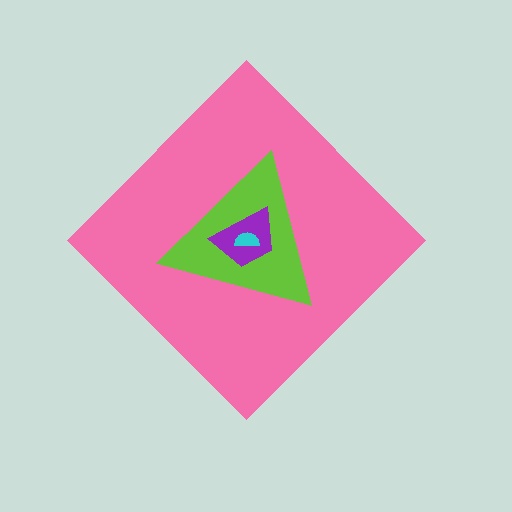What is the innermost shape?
The cyan semicircle.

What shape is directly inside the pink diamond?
The lime triangle.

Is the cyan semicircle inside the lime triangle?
Yes.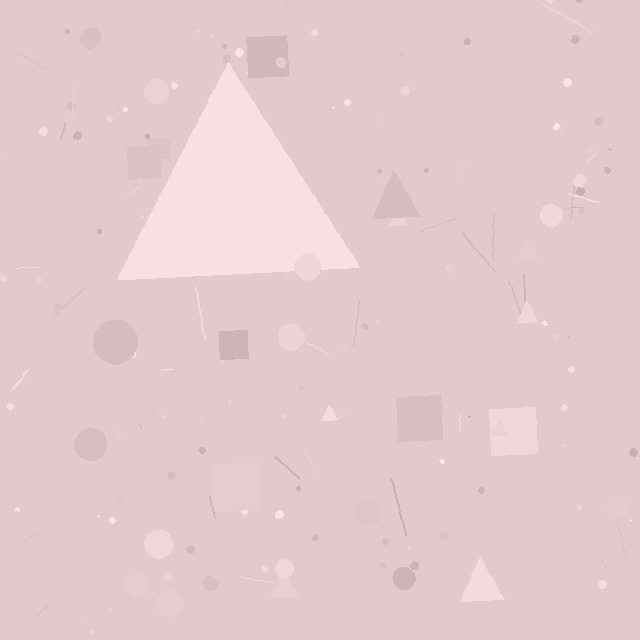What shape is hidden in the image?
A triangle is hidden in the image.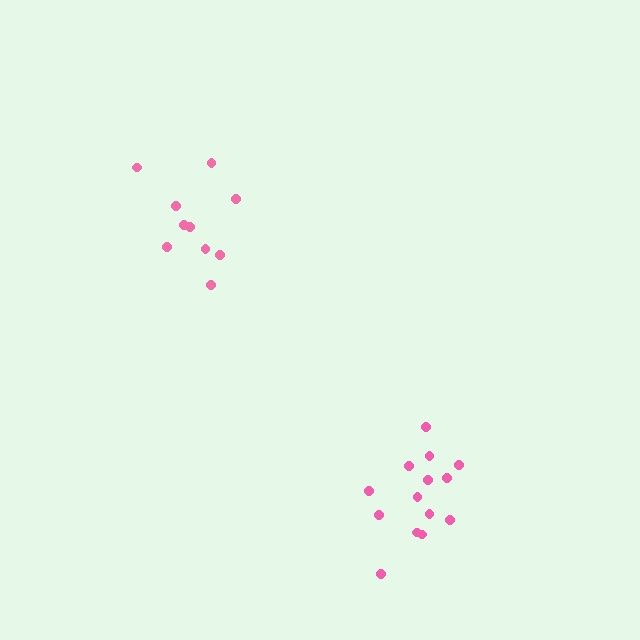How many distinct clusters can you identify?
There are 2 distinct clusters.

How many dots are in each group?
Group 1: 10 dots, Group 2: 14 dots (24 total).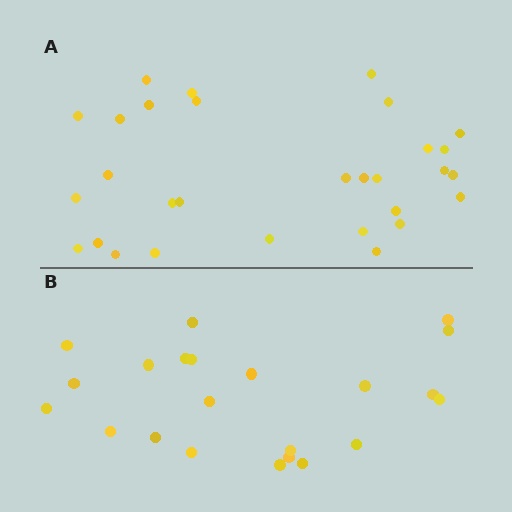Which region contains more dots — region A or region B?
Region A (the top region) has more dots.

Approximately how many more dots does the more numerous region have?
Region A has roughly 8 or so more dots than region B.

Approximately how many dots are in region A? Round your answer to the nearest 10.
About 30 dots.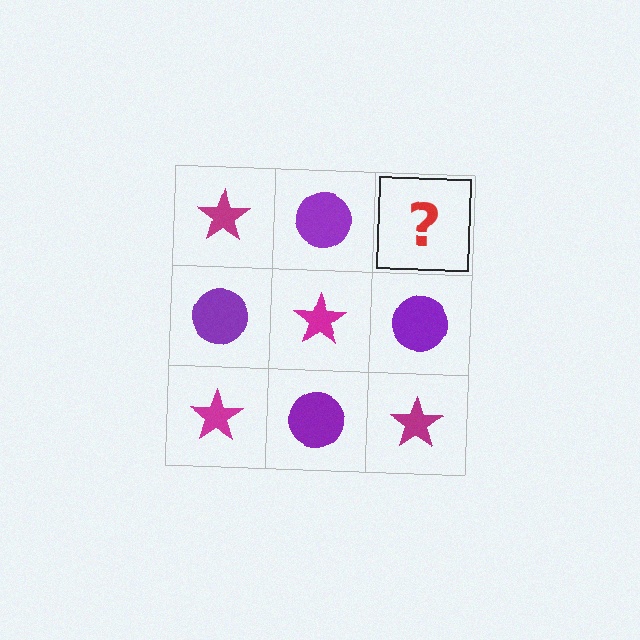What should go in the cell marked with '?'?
The missing cell should contain a magenta star.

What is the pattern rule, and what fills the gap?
The rule is that it alternates magenta star and purple circle in a checkerboard pattern. The gap should be filled with a magenta star.